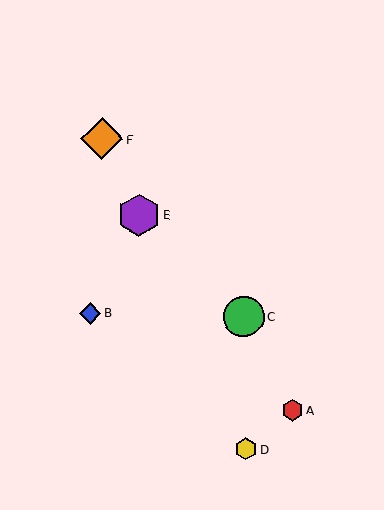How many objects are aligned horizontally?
2 objects (B, C) are aligned horizontally.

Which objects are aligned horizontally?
Objects B, C are aligned horizontally.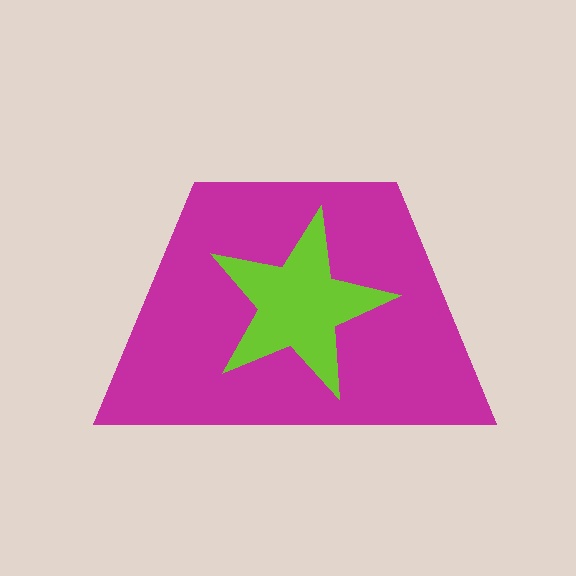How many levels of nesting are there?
2.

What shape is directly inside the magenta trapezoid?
The lime star.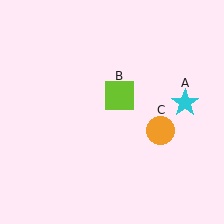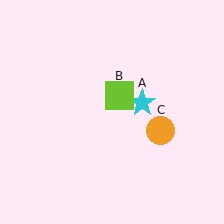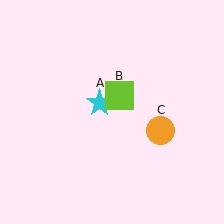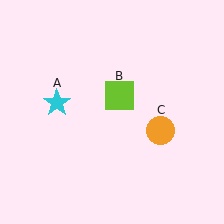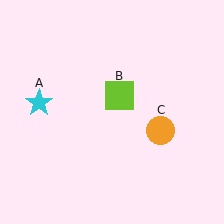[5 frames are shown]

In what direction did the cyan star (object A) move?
The cyan star (object A) moved left.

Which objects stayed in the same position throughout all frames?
Lime square (object B) and orange circle (object C) remained stationary.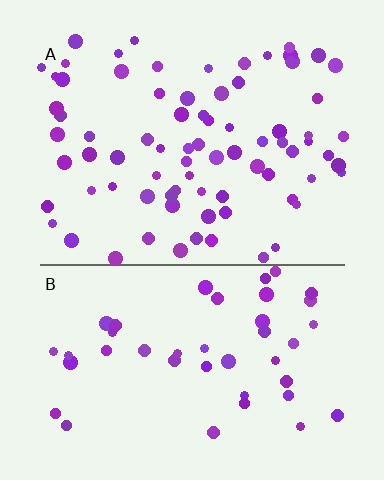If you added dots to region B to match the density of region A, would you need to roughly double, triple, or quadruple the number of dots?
Approximately double.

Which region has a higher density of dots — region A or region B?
A (the top).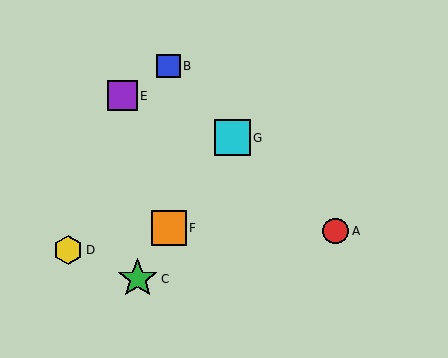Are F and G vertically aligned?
No, F is at x≈169 and G is at x≈232.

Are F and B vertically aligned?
Yes, both are at x≈169.